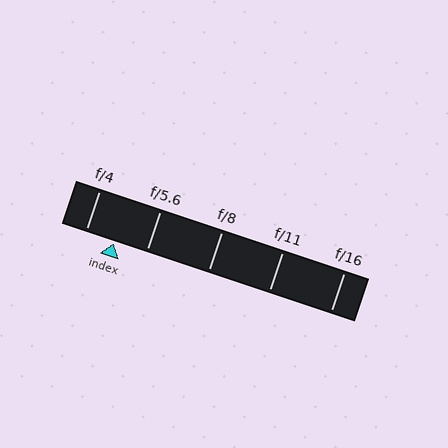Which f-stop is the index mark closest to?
The index mark is closest to f/4.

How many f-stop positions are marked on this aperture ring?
There are 5 f-stop positions marked.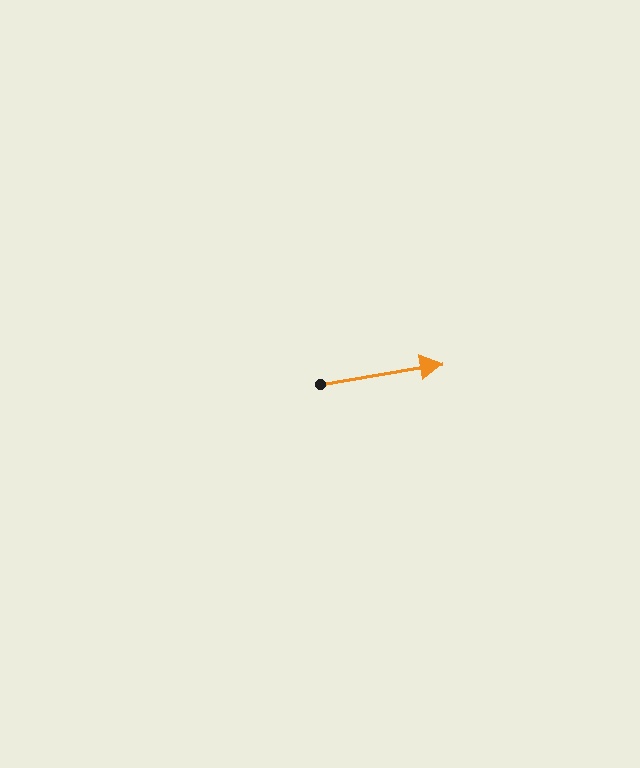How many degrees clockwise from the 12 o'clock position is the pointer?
Approximately 80 degrees.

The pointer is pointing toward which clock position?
Roughly 3 o'clock.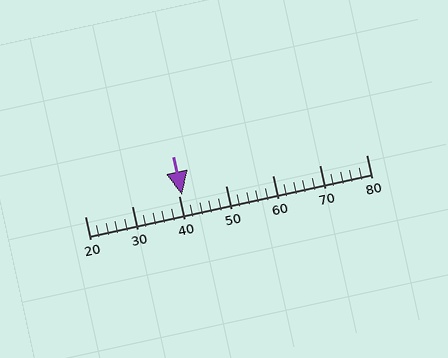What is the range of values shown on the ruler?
The ruler shows values from 20 to 80.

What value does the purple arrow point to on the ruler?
The purple arrow points to approximately 41.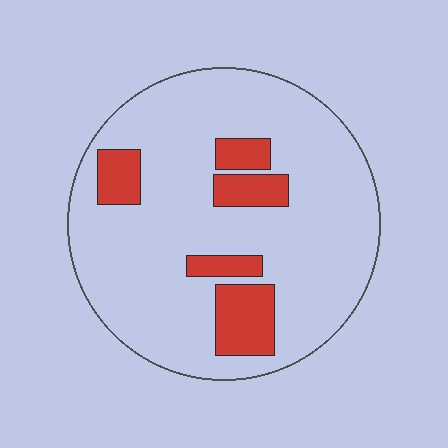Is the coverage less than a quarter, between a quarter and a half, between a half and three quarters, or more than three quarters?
Less than a quarter.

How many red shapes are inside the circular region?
5.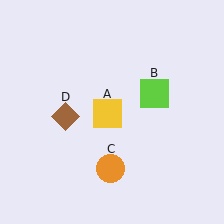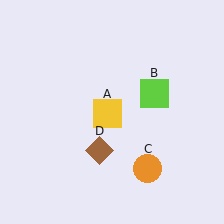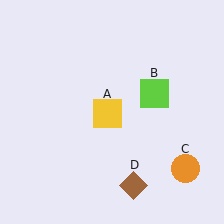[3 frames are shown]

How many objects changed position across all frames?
2 objects changed position: orange circle (object C), brown diamond (object D).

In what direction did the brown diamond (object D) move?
The brown diamond (object D) moved down and to the right.